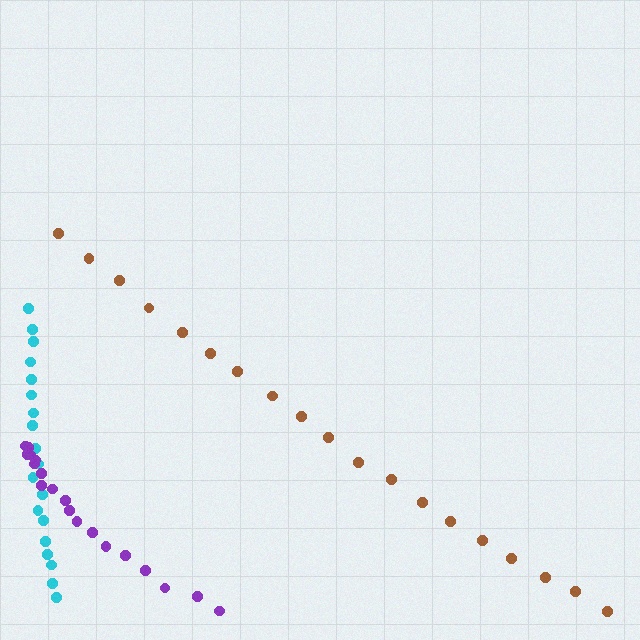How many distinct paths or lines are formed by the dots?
There are 3 distinct paths.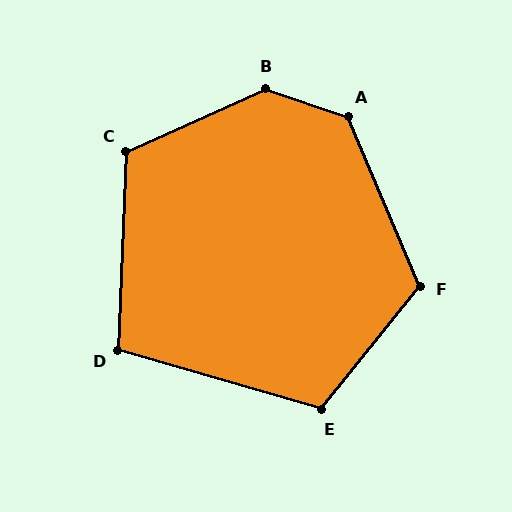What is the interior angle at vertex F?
Approximately 118 degrees (obtuse).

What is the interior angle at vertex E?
Approximately 112 degrees (obtuse).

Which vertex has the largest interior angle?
B, at approximately 138 degrees.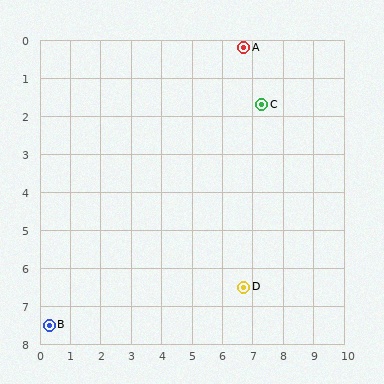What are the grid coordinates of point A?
Point A is at approximately (6.7, 0.2).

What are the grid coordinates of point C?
Point C is at approximately (7.3, 1.7).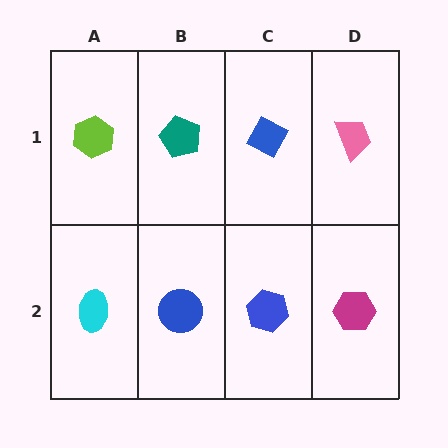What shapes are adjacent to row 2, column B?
A teal pentagon (row 1, column B), a cyan ellipse (row 2, column A), a blue hexagon (row 2, column C).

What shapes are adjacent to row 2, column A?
A lime hexagon (row 1, column A), a blue circle (row 2, column B).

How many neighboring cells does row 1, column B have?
3.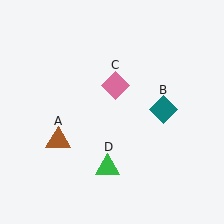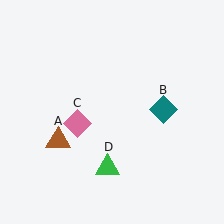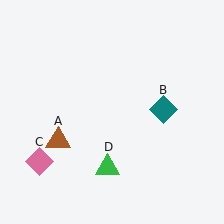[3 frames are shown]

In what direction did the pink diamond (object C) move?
The pink diamond (object C) moved down and to the left.